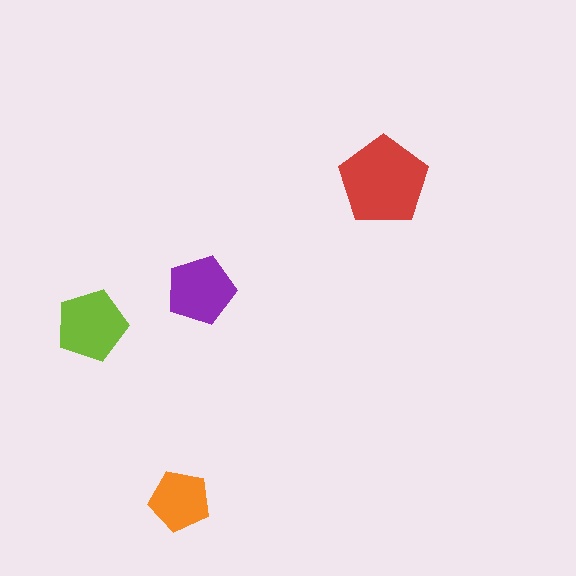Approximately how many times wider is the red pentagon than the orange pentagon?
About 1.5 times wider.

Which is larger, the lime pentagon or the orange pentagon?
The lime one.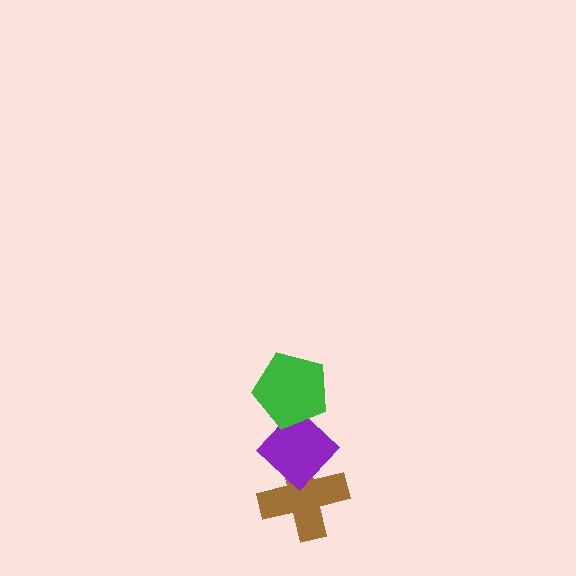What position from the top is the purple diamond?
The purple diamond is 2nd from the top.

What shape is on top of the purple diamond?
The green pentagon is on top of the purple diamond.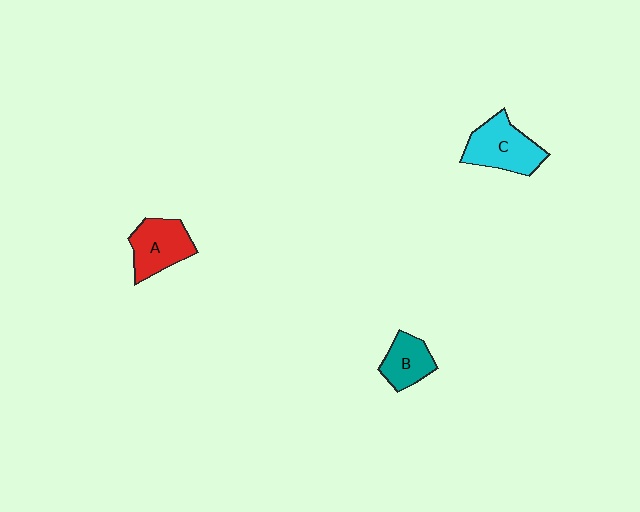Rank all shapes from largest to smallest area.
From largest to smallest: C (cyan), A (red), B (teal).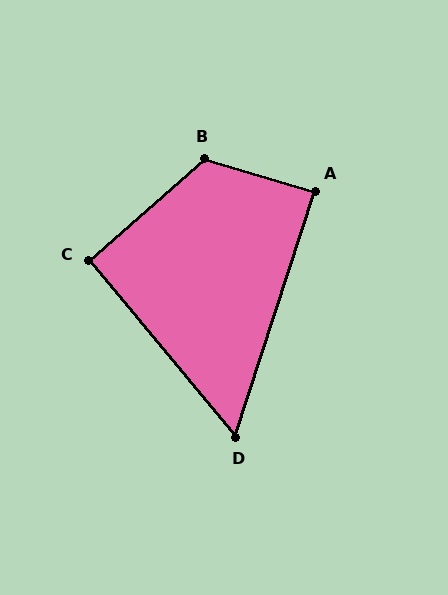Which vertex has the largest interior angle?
B, at approximately 122 degrees.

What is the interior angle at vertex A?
Approximately 88 degrees (approximately right).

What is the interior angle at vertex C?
Approximately 92 degrees (approximately right).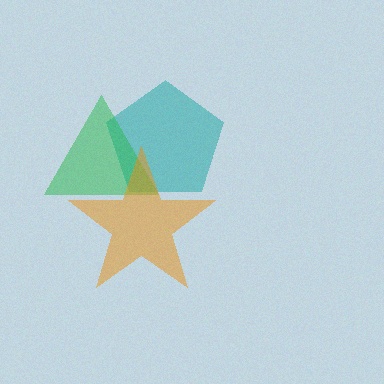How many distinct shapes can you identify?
There are 3 distinct shapes: a teal pentagon, a green triangle, an orange star.